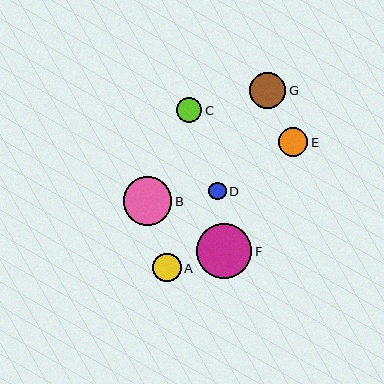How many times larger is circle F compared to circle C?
Circle F is approximately 2.2 times the size of circle C.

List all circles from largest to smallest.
From largest to smallest: F, B, G, E, A, C, D.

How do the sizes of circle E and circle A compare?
Circle E and circle A are approximately the same size.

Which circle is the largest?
Circle F is the largest with a size of approximately 55 pixels.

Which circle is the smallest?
Circle D is the smallest with a size of approximately 17 pixels.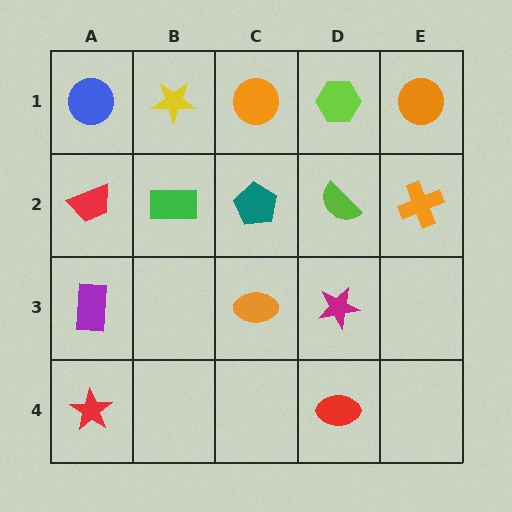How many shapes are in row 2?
5 shapes.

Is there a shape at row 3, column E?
No, that cell is empty.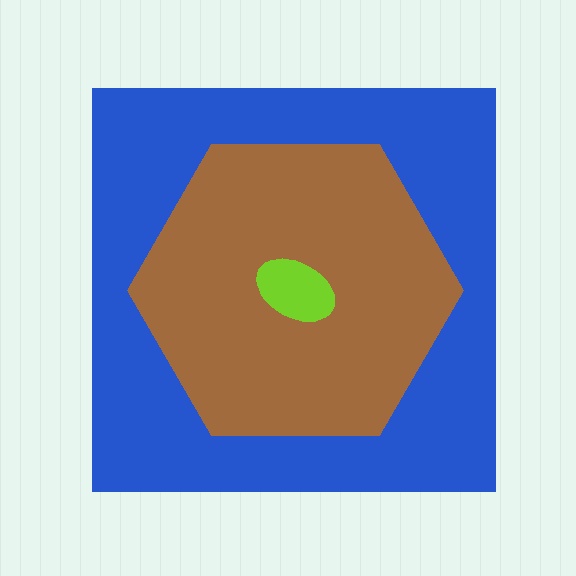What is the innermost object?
The lime ellipse.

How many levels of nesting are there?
3.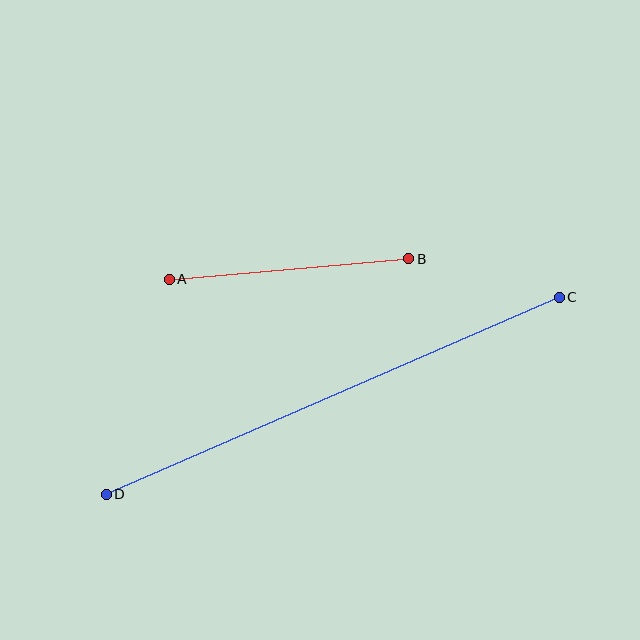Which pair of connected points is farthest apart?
Points C and D are farthest apart.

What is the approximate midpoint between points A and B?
The midpoint is at approximately (289, 269) pixels.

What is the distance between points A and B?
The distance is approximately 240 pixels.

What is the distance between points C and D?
The distance is approximately 494 pixels.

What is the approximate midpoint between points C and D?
The midpoint is at approximately (333, 396) pixels.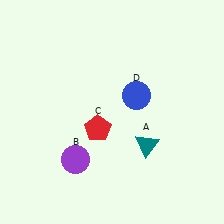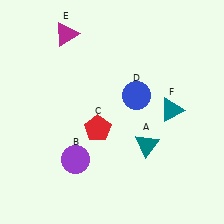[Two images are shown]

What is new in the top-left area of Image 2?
A magenta triangle (E) was added in the top-left area of Image 2.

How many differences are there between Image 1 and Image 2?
There are 2 differences between the two images.